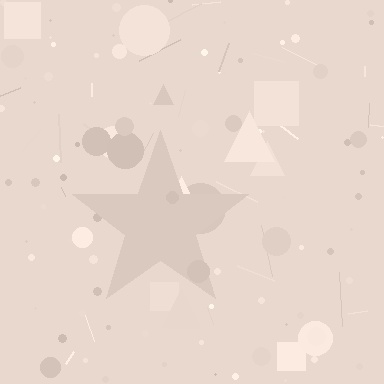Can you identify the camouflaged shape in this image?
The camouflaged shape is a star.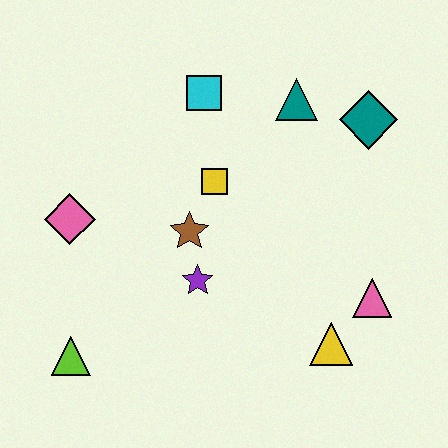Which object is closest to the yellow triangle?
The pink triangle is closest to the yellow triangle.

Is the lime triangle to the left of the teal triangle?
Yes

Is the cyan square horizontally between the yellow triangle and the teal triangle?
No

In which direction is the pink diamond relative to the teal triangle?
The pink diamond is to the left of the teal triangle.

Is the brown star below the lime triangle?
No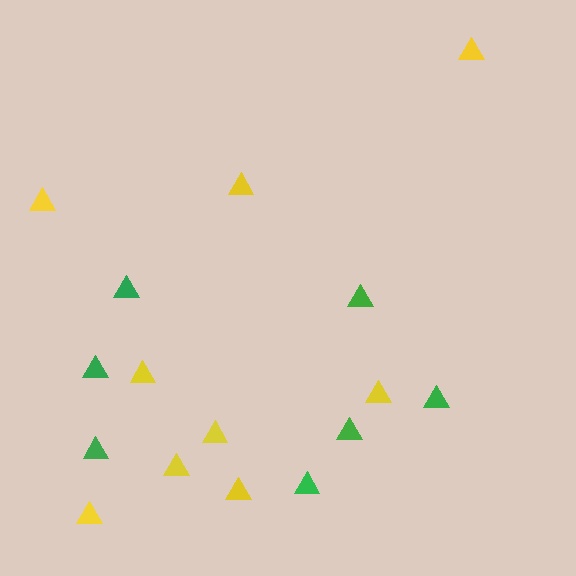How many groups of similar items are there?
There are 2 groups: one group of green triangles (7) and one group of yellow triangles (9).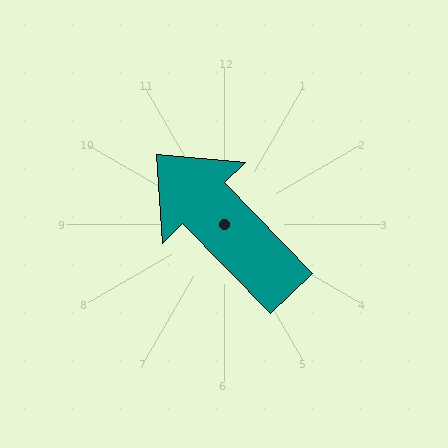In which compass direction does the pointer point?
Northwest.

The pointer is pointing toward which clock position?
Roughly 11 o'clock.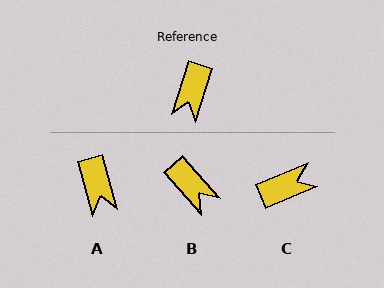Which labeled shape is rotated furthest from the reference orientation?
C, about 130 degrees away.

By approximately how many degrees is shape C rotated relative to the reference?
Approximately 130 degrees counter-clockwise.